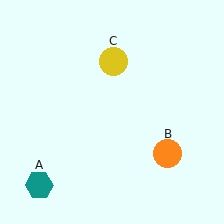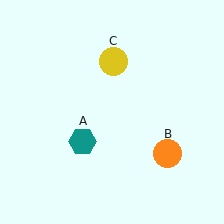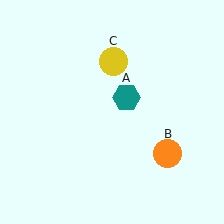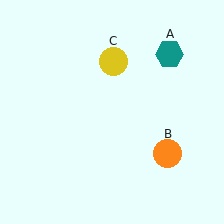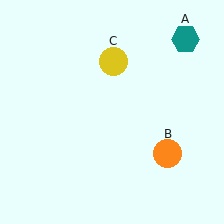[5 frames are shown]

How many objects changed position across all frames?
1 object changed position: teal hexagon (object A).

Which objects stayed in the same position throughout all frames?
Orange circle (object B) and yellow circle (object C) remained stationary.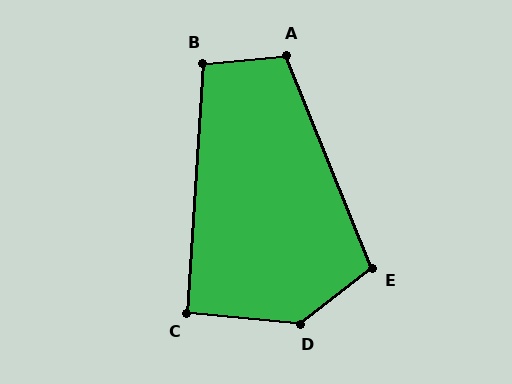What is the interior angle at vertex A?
Approximately 107 degrees (obtuse).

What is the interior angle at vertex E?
Approximately 106 degrees (obtuse).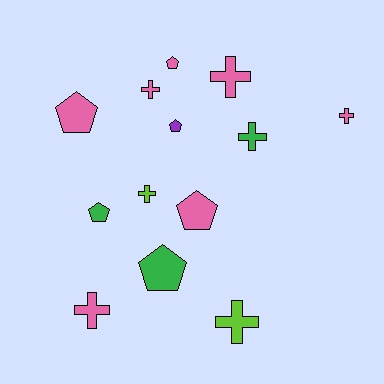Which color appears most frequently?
Pink, with 7 objects.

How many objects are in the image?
There are 13 objects.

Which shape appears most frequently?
Cross, with 7 objects.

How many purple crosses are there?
There are no purple crosses.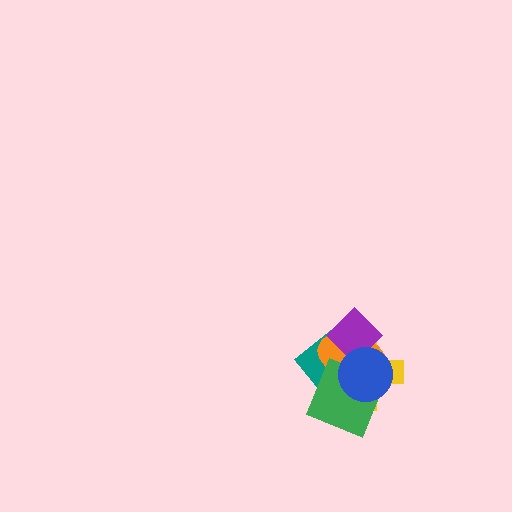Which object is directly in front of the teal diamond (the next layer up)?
The yellow cross is directly in front of the teal diamond.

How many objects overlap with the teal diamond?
5 objects overlap with the teal diamond.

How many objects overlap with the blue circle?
5 objects overlap with the blue circle.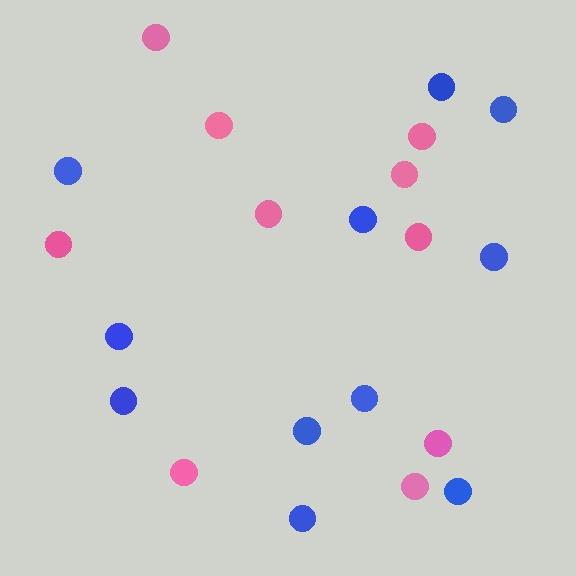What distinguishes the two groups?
There are 2 groups: one group of pink circles (10) and one group of blue circles (11).